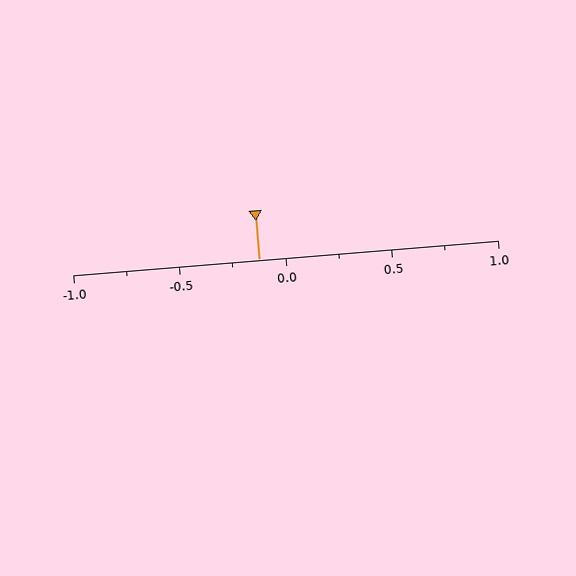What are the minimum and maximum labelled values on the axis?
The axis runs from -1.0 to 1.0.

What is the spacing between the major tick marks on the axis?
The major ticks are spaced 0.5 apart.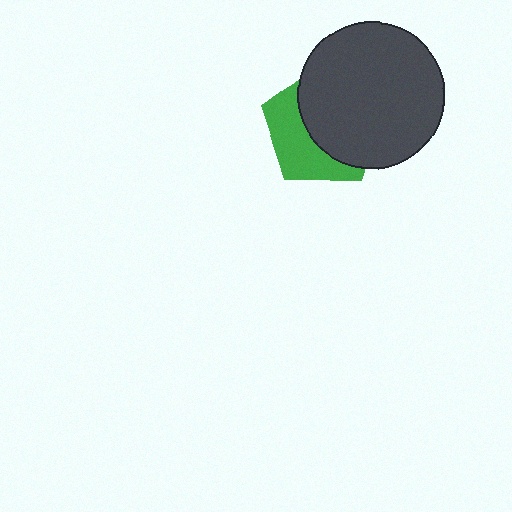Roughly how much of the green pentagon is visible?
A small part of it is visible (roughly 41%).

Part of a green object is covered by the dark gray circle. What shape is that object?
It is a pentagon.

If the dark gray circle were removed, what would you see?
You would see the complete green pentagon.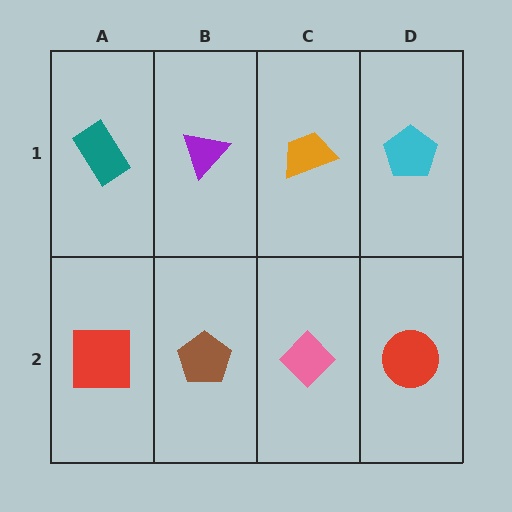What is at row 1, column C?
An orange trapezoid.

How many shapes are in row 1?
4 shapes.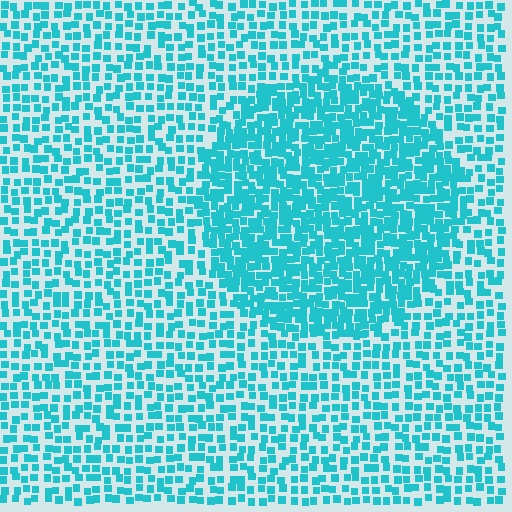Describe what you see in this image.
The image contains small cyan elements arranged at two different densities. A circle-shaped region is visible where the elements are more densely packed than the surrounding area.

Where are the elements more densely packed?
The elements are more densely packed inside the circle boundary.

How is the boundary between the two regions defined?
The boundary is defined by a change in element density (approximately 1.9x ratio). All elements are the same color, size, and shape.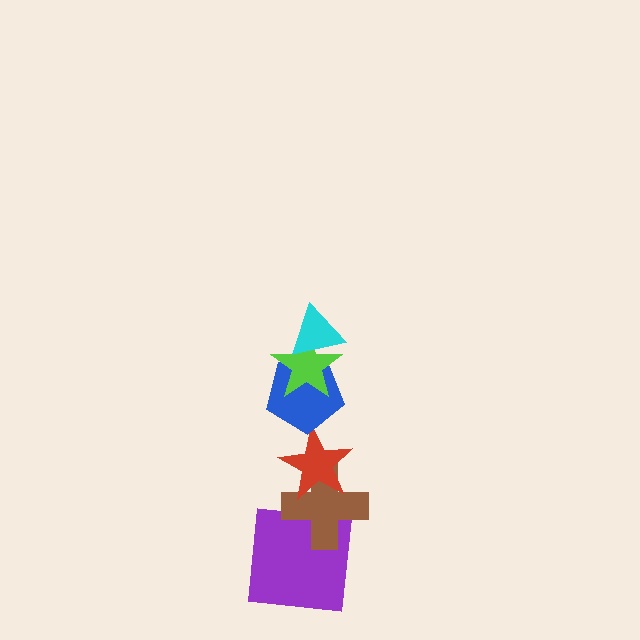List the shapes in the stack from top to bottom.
From top to bottom: the cyan triangle, the lime star, the blue pentagon, the red star, the brown cross, the purple square.